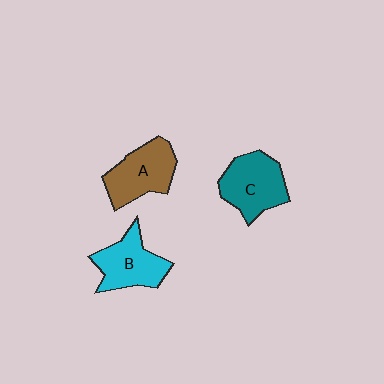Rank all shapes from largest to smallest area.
From largest to smallest: C (teal), A (brown), B (cyan).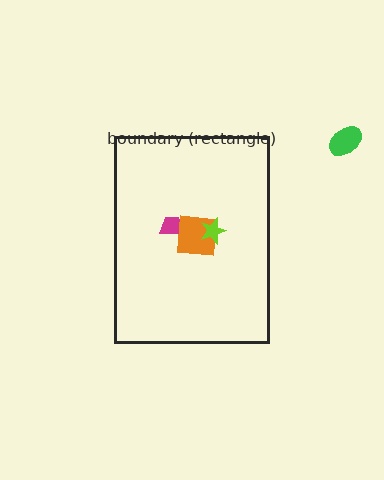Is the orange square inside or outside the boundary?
Inside.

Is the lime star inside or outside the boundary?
Inside.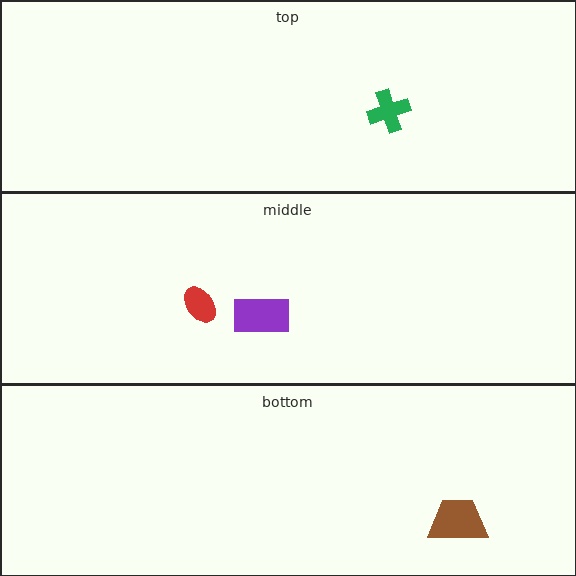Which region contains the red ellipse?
The middle region.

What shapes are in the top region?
The green cross.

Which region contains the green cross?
The top region.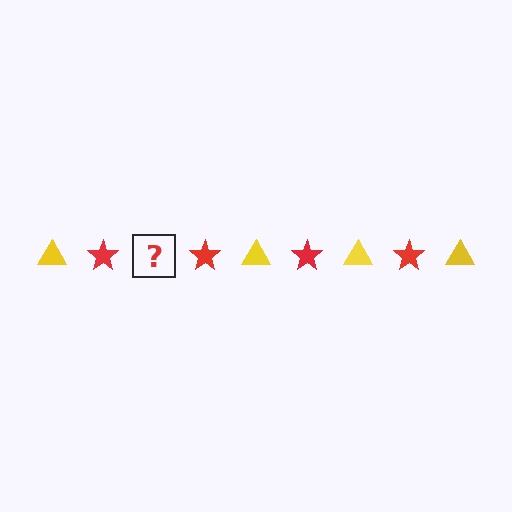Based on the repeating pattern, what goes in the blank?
The blank should be a yellow triangle.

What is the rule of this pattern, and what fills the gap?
The rule is that the pattern alternates between yellow triangle and red star. The gap should be filled with a yellow triangle.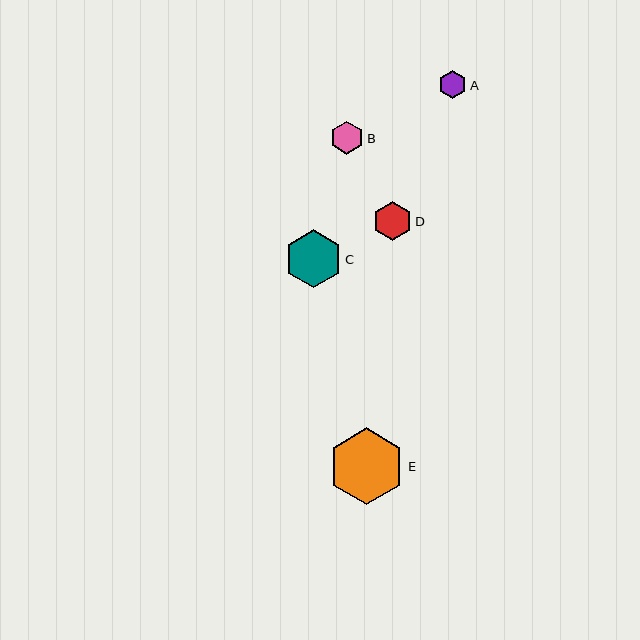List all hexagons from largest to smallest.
From largest to smallest: E, C, D, B, A.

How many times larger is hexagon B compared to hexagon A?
Hexagon B is approximately 1.2 times the size of hexagon A.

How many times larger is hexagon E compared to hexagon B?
Hexagon E is approximately 2.3 times the size of hexagon B.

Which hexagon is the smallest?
Hexagon A is the smallest with a size of approximately 28 pixels.